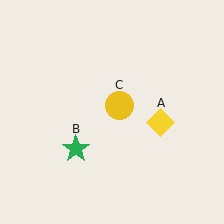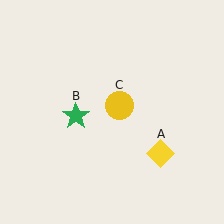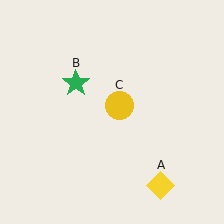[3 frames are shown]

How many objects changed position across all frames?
2 objects changed position: yellow diamond (object A), green star (object B).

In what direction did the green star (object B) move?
The green star (object B) moved up.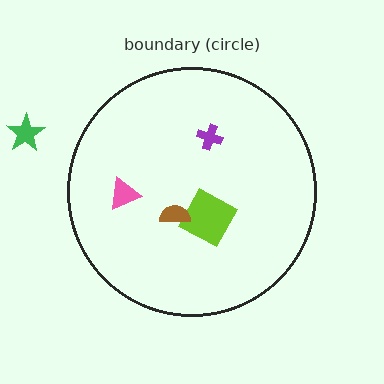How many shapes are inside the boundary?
4 inside, 1 outside.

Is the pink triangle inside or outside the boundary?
Inside.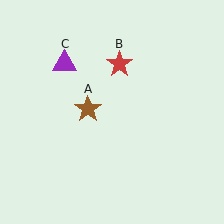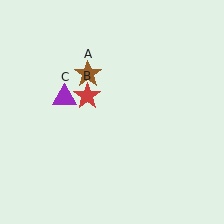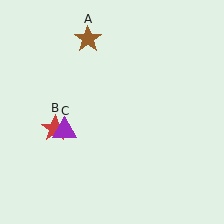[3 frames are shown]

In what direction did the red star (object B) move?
The red star (object B) moved down and to the left.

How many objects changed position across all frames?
3 objects changed position: brown star (object A), red star (object B), purple triangle (object C).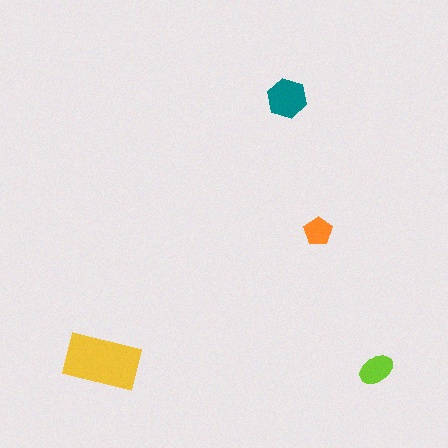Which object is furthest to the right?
The lime ellipse is rightmost.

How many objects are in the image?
There are 4 objects in the image.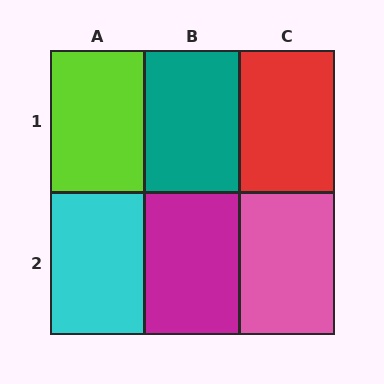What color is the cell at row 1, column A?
Lime.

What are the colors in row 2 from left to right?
Cyan, magenta, pink.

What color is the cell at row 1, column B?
Teal.